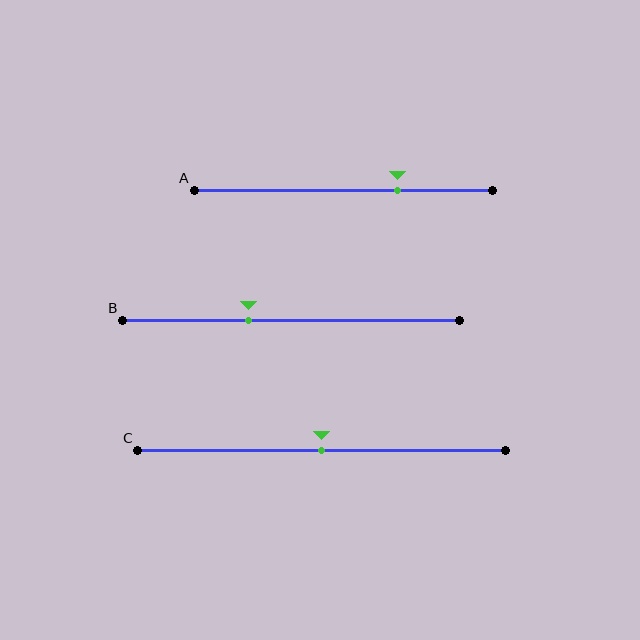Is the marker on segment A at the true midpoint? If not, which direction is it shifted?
No, the marker on segment A is shifted to the right by about 18% of the segment length.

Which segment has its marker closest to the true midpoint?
Segment C has its marker closest to the true midpoint.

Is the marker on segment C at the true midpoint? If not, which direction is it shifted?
Yes, the marker on segment C is at the true midpoint.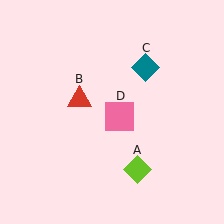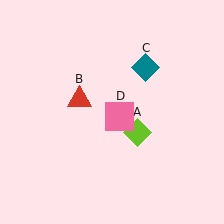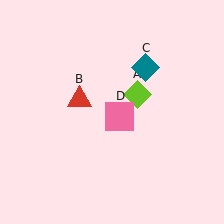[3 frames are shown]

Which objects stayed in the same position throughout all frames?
Red triangle (object B) and teal diamond (object C) and pink square (object D) remained stationary.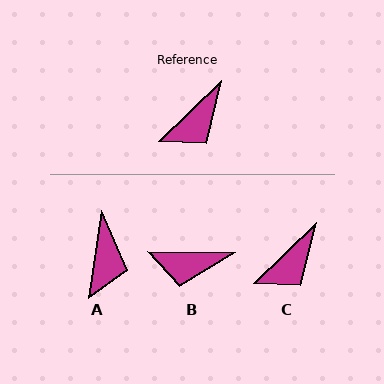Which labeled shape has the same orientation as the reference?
C.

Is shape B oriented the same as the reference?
No, it is off by about 45 degrees.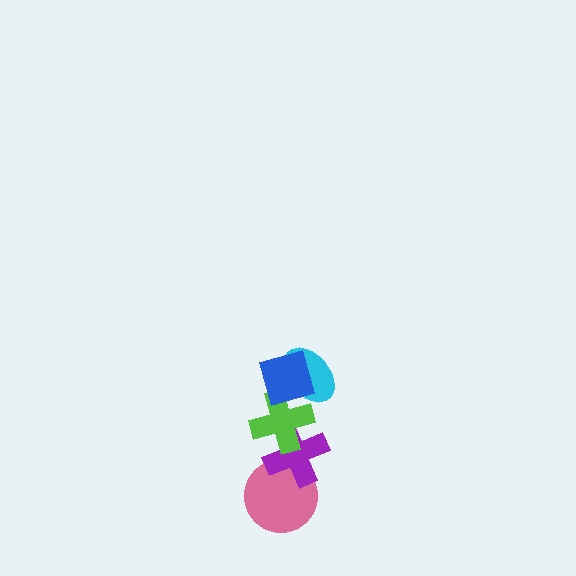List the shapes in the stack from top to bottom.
From top to bottom: the blue square, the cyan ellipse, the lime cross, the purple cross, the pink circle.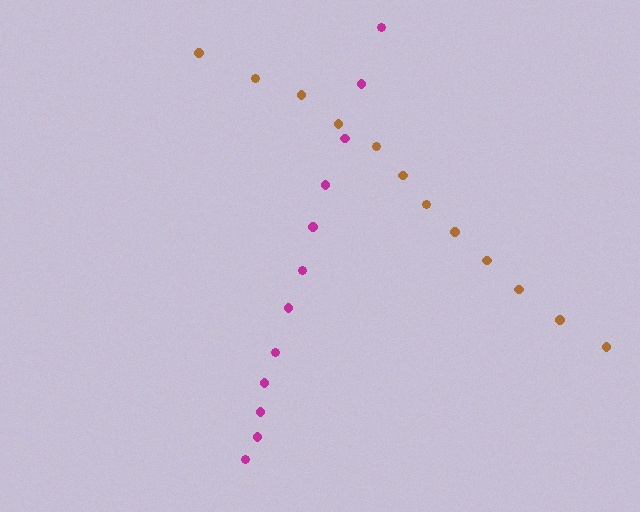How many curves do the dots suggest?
There are 2 distinct paths.